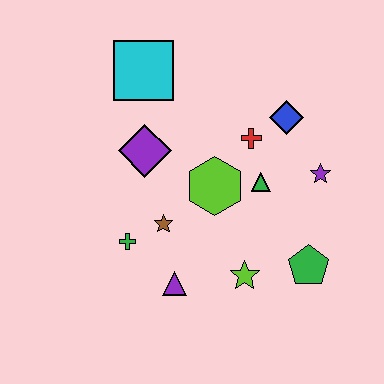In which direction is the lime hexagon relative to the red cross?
The lime hexagon is below the red cross.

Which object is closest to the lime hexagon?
The green triangle is closest to the lime hexagon.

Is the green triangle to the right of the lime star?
Yes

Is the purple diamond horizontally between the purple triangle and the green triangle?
No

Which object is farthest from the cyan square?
The green pentagon is farthest from the cyan square.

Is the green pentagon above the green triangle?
No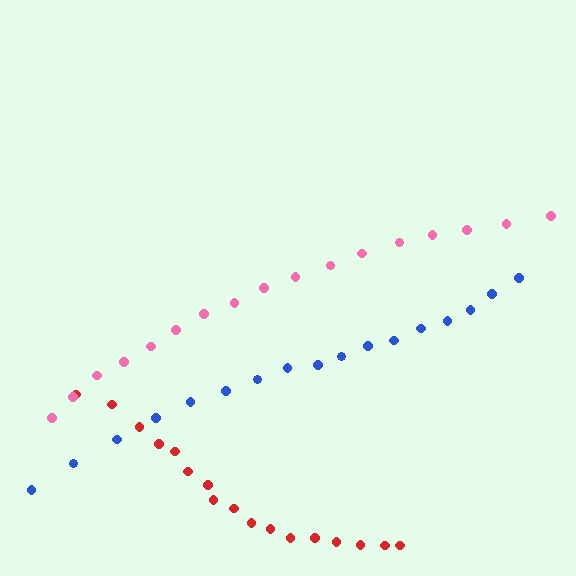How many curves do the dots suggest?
There are 3 distinct paths.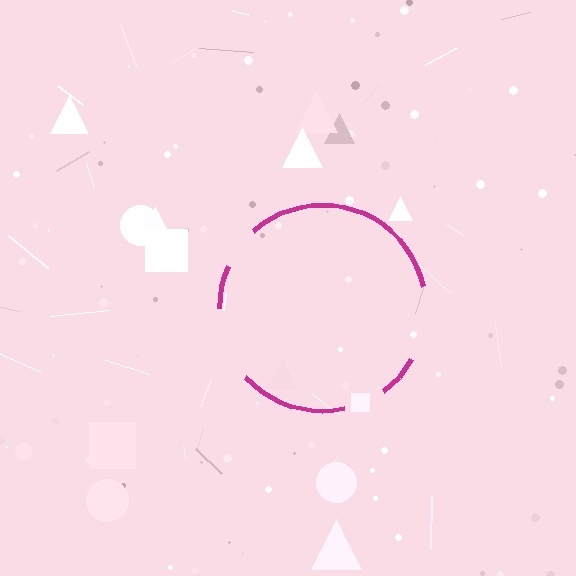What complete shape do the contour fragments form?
The contour fragments form a circle.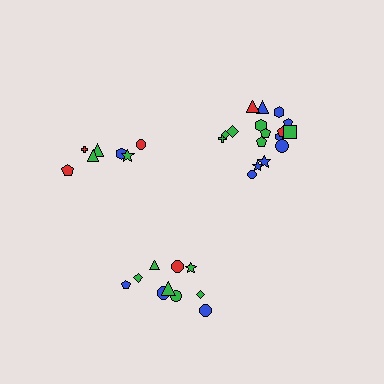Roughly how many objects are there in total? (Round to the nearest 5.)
Roughly 35 objects in total.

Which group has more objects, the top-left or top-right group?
The top-right group.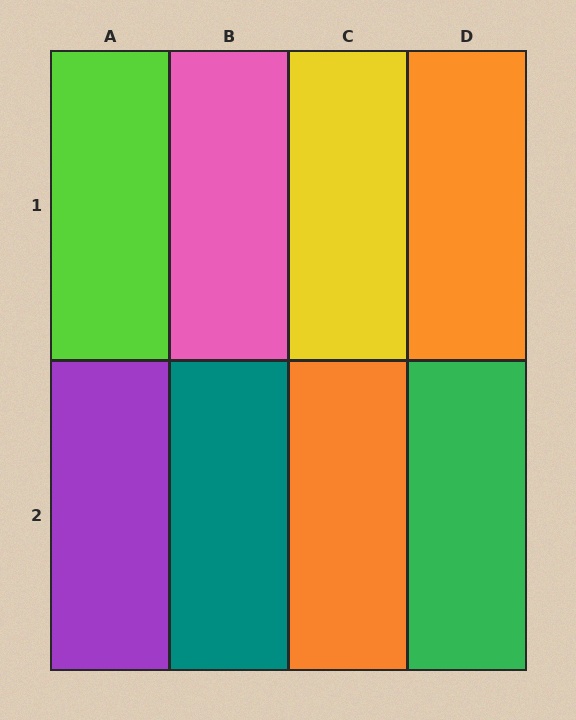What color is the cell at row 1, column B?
Pink.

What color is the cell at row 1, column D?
Orange.